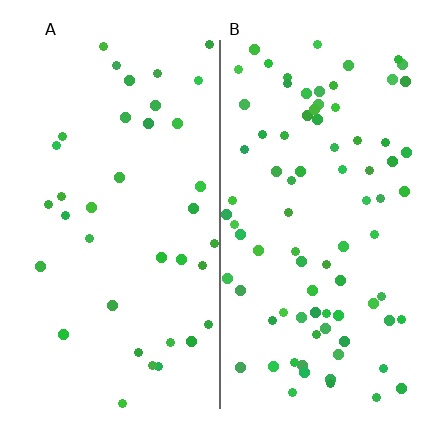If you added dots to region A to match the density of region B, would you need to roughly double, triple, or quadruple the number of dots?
Approximately double.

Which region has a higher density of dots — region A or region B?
B (the right).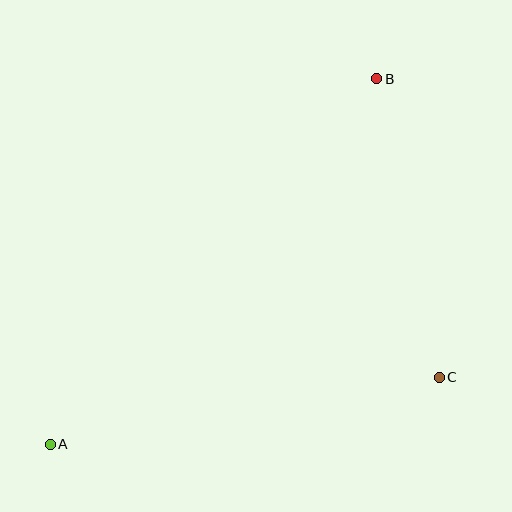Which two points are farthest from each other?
Points A and B are farthest from each other.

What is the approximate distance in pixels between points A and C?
The distance between A and C is approximately 394 pixels.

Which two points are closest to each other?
Points B and C are closest to each other.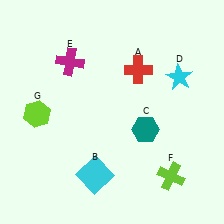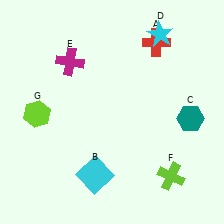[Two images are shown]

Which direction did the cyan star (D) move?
The cyan star (D) moved up.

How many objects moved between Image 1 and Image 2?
3 objects moved between the two images.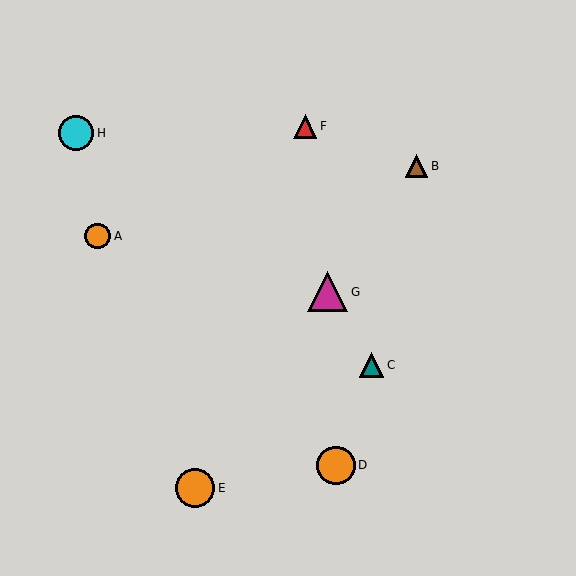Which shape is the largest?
The magenta triangle (labeled G) is the largest.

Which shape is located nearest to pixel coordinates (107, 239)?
The orange circle (labeled A) at (98, 236) is nearest to that location.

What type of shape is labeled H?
Shape H is a cyan circle.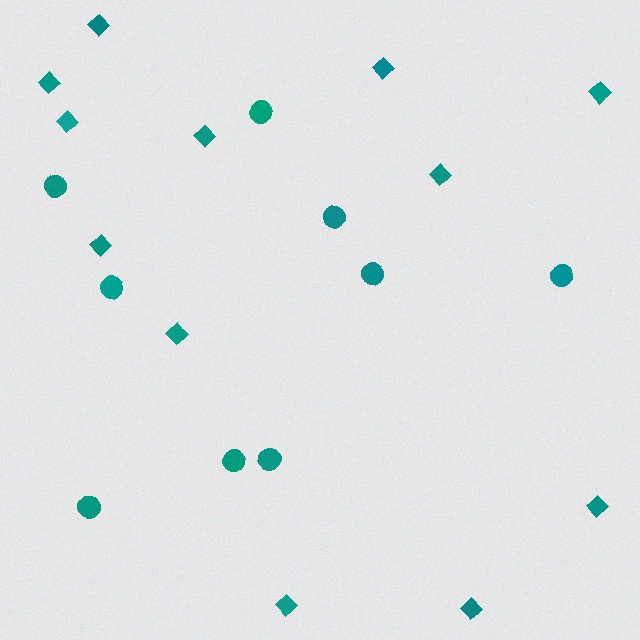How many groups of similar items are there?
There are 2 groups: one group of circles (9) and one group of diamonds (12).